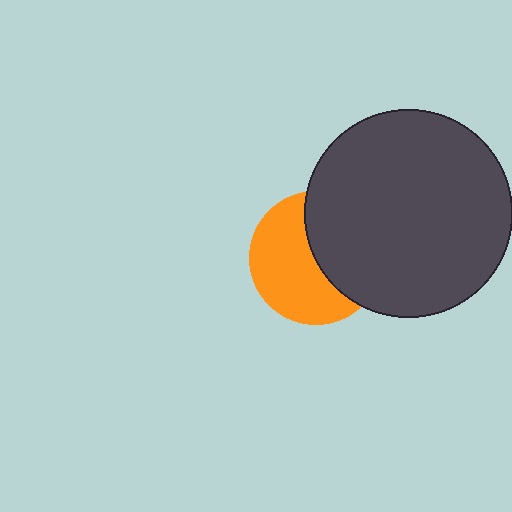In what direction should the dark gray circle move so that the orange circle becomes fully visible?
The dark gray circle should move right. That is the shortest direction to clear the overlap and leave the orange circle fully visible.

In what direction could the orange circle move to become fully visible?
The orange circle could move left. That would shift it out from behind the dark gray circle entirely.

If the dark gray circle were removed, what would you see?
You would see the complete orange circle.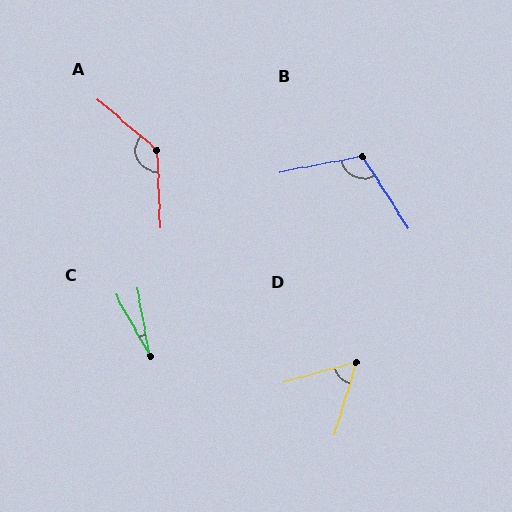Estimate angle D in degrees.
Approximately 58 degrees.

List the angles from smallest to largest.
C (20°), D (58°), B (112°), A (133°).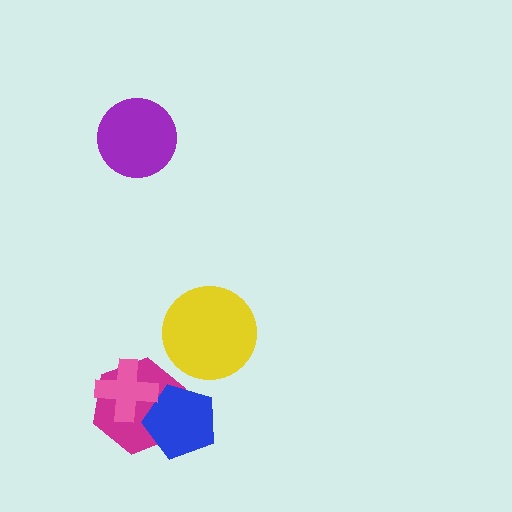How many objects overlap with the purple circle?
0 objects overlap with the purple circle.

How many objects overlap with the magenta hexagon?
2 objects overlap with the magenta hexagon.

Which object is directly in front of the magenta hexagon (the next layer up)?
The blue pentagon is directly in front of the magenta hexagon.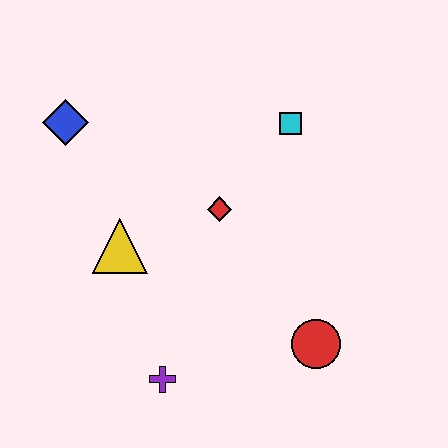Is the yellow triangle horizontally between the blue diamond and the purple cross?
Yes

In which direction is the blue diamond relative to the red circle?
The blue diamond is to the left of the red circle.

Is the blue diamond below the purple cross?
No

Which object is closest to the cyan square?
The red diamond is closest to the cyan square.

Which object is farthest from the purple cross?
The cyan square is farthest from the purple cross.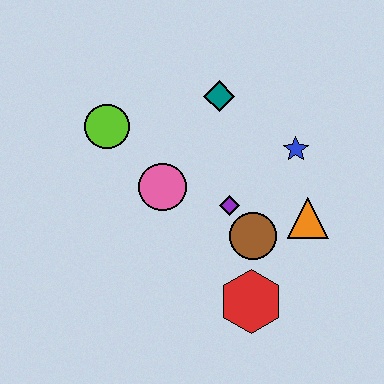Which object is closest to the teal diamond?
The blue star is closest to the teal diamond.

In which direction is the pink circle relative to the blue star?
The pink circle is to the left of the blue star.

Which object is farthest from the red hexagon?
The lime circle is farthest from the red hexagon.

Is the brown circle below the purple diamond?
Yes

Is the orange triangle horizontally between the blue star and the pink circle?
No